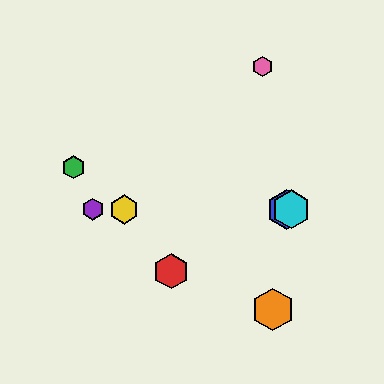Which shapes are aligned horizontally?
The blue hexagon, the yellow hexagon, the purple hexagon, the cyan hexagon are aligned horizontally.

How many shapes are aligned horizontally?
4 shapes (the blue hexagon, the yellow hexagon, the purple hexagon, the cyan hexagon) are aligned horizontally.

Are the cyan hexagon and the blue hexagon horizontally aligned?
Yes, both are at y≈209.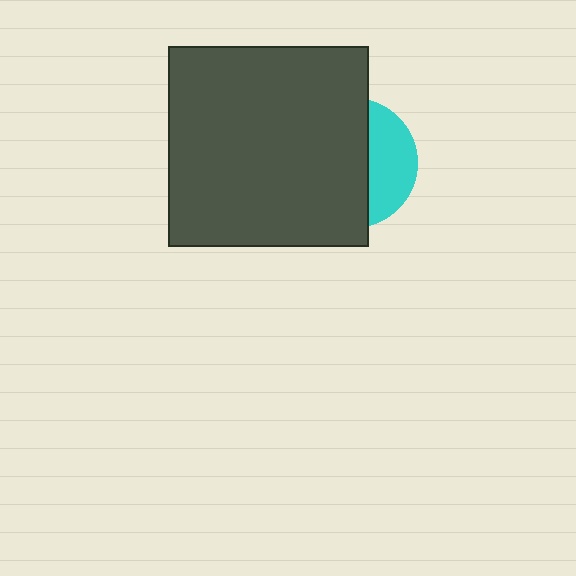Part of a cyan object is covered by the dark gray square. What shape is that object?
It is a circle.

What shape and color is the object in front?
The object in front is a dark gray square.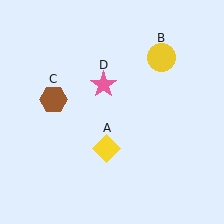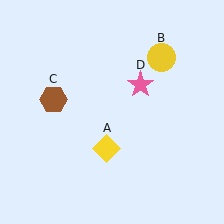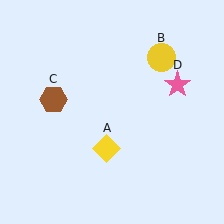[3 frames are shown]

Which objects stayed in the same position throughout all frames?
Yellow diamond (object A) and yellow circle (object B) and brown hexagon (object C) remained stationary.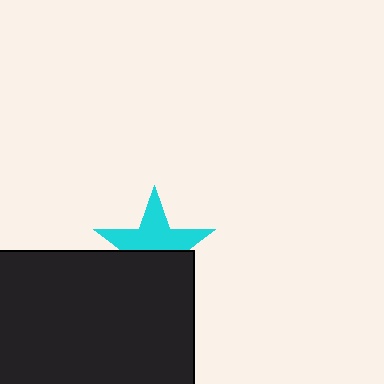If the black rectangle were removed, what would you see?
You would see the complete cyan star.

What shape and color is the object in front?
The object in front is a black rectangle.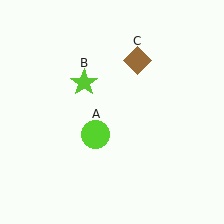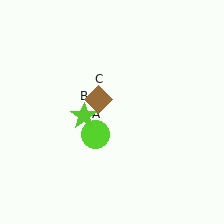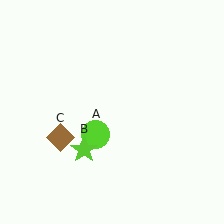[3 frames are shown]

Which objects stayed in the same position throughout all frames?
Lime circle (object A) remained stationary.